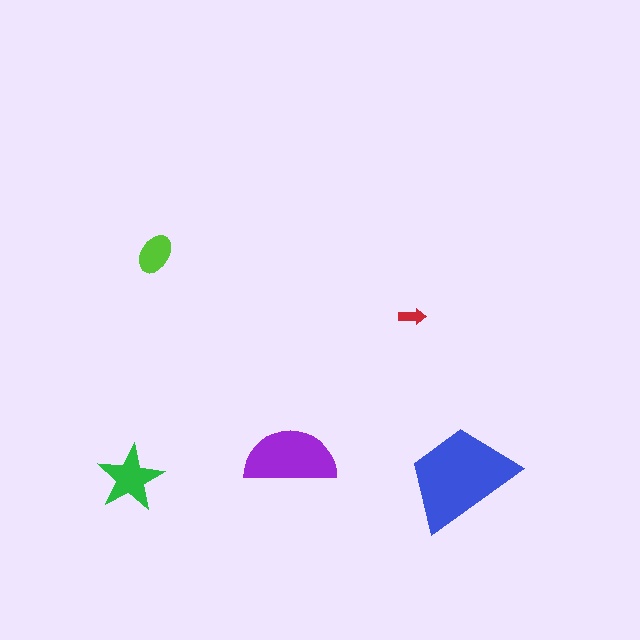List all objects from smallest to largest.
The red arrow, the lime ellipse, the green star, the purple semicircle, the blue trapezoid.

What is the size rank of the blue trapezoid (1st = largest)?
1st.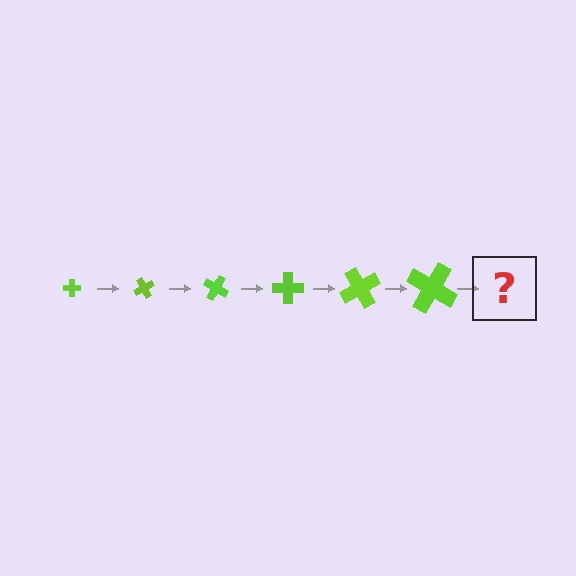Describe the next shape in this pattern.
It should be a cross, larger than the previous one and rotated 360 degrees from the start.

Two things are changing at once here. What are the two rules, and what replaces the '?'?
The two rules are that the cross grows larger each step and it rotates 60 degrees each step. The '?' should be a cross, larger than the previous one and rotated 360 degrees from the start.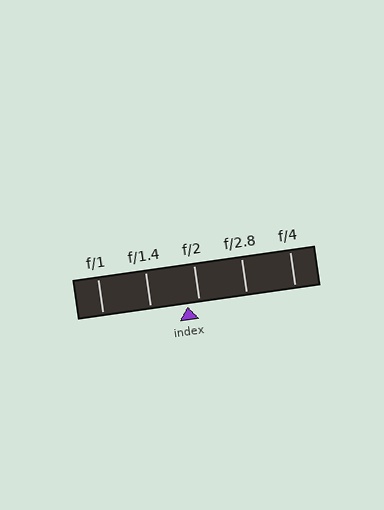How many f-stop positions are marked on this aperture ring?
There are 5 f-stop positions marked.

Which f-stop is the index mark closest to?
The index mark is closest to f/2.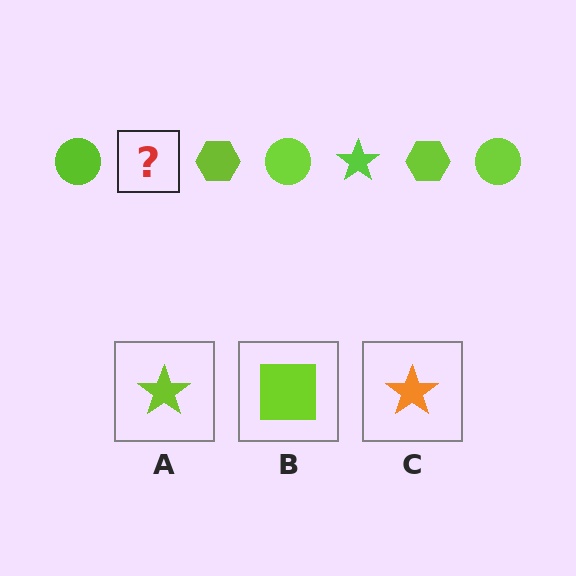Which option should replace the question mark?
Option A.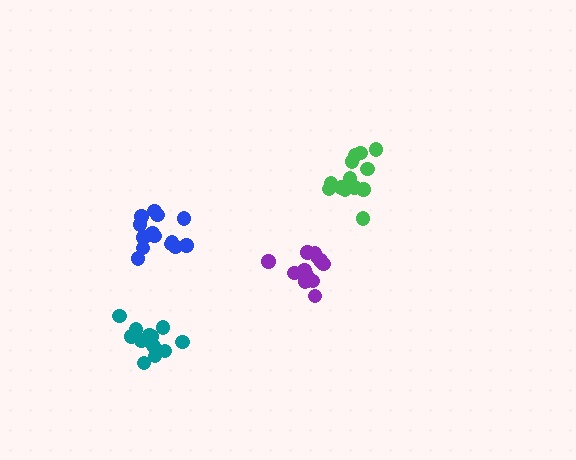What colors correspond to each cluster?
The clusters are colored: purple, teal, blue, green.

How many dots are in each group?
Group 1: 13 dots, Group 2: 13 dots, Group 3: 14 dots, Group 4: 13 dots (53 total).